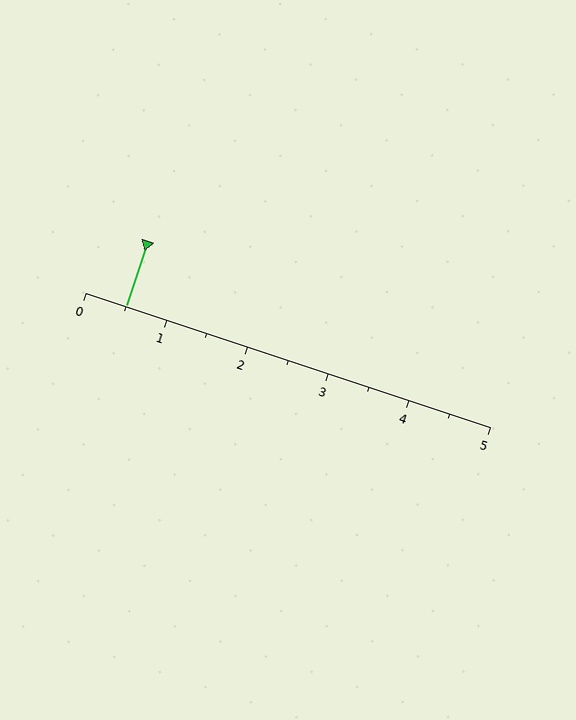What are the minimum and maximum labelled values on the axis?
The axis runs from 0 to 5.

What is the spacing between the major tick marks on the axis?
The major ticks are spaced 1 apart.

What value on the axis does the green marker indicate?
The marker indicates approximately 0.5.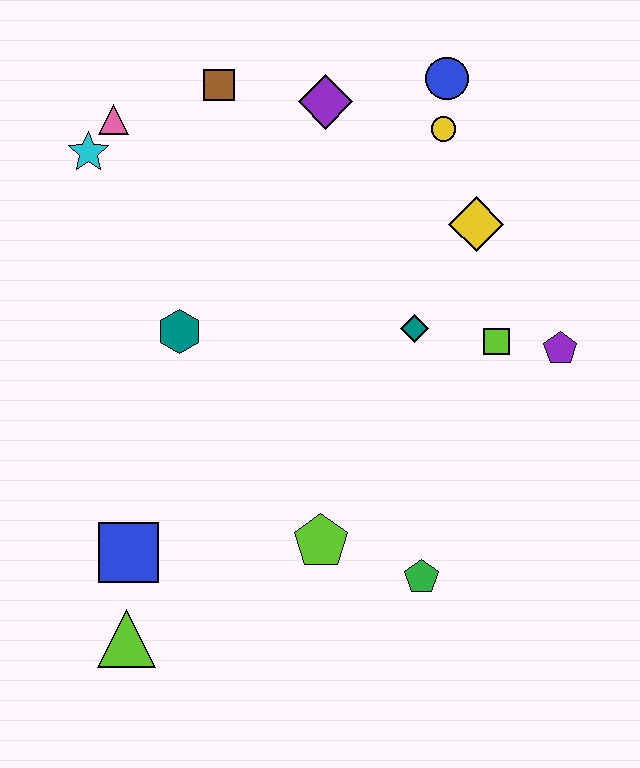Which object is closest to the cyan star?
The pink triangle is closest to the cyan star.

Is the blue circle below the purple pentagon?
No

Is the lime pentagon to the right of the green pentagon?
No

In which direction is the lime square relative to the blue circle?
The lime square is below the blue circle.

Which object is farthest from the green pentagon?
The pink triangle is farthest from the green pentagon.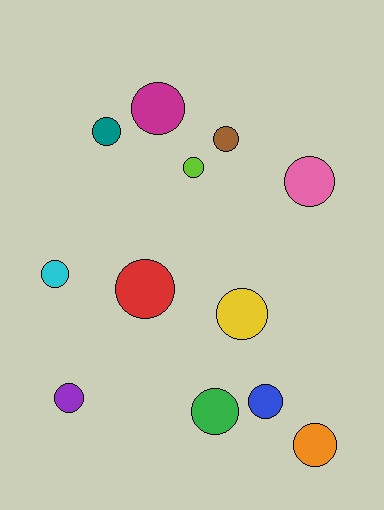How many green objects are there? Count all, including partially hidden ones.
There is 1 green object.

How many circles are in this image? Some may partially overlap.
There are 12 circles.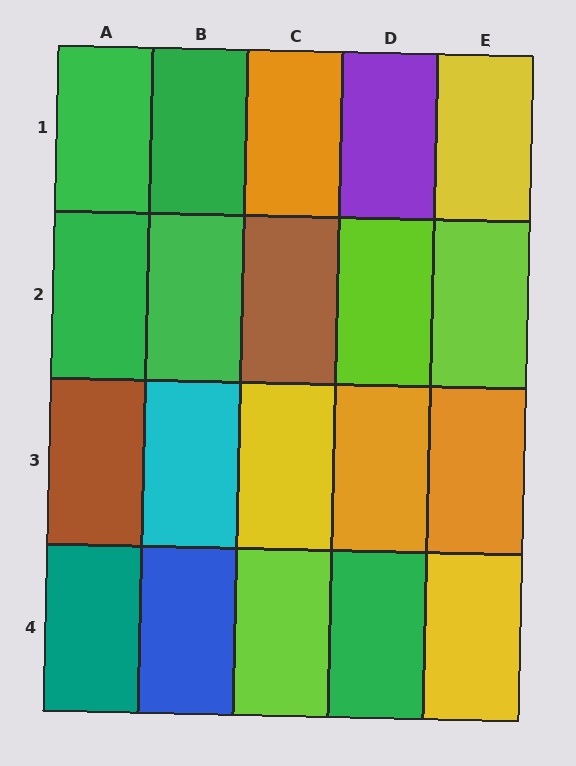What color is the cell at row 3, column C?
Yellow.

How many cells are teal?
1 cell is teal.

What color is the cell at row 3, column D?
Orange.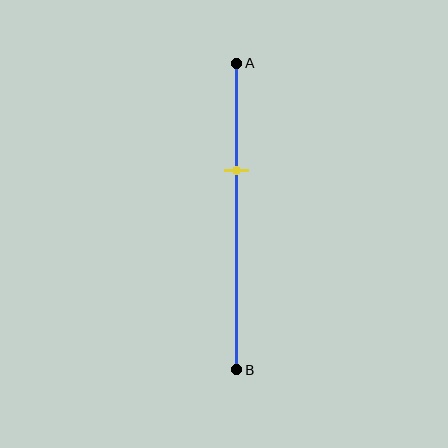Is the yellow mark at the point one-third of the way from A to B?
Yes, the mark is approximately at the one-third point.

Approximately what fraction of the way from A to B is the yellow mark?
The yellow mark is approximately 35% of the way from A to B.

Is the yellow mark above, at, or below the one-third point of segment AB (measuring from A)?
The yellow mark is approximately at the one-third point of segment AB.